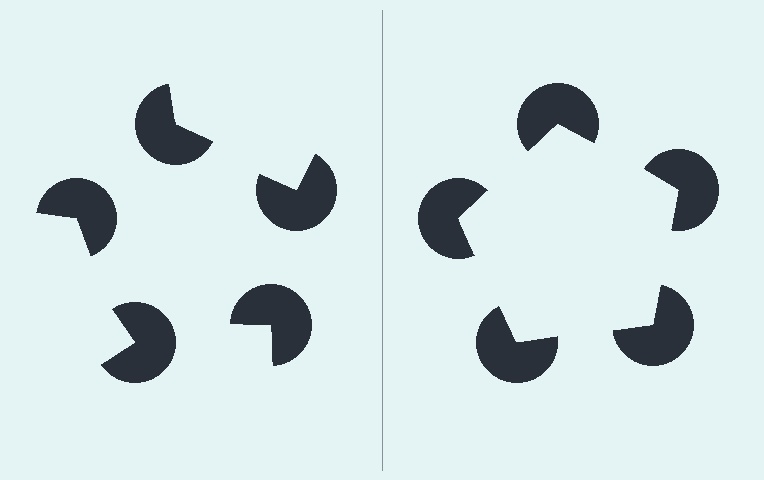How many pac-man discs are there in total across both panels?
10 — 5 on each side.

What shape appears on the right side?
An illusory pentagon.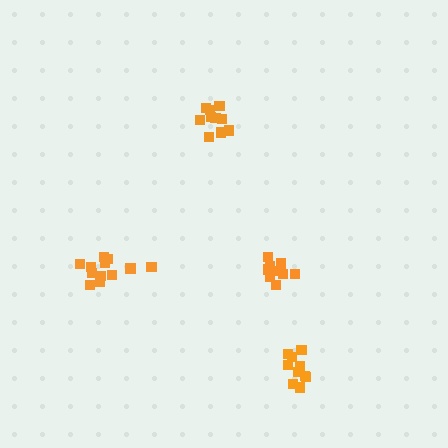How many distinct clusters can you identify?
There are 4 distinct clusters.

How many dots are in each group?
Group 1: 12 dots, Group 2: 9 dots, Group 3: 10 dots, Group 4: 10 dots (41 total).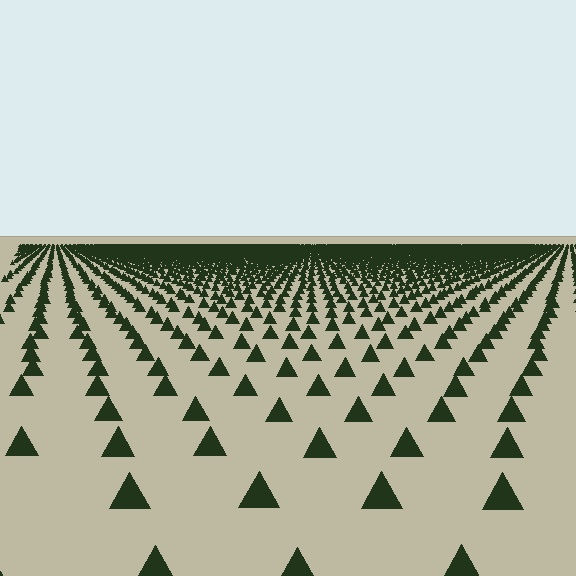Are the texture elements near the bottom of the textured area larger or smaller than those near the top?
Larger. Near the bottom, elements are closer to the viewer and appear at a bigger on-screen size.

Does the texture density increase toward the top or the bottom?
Density increases toward the top.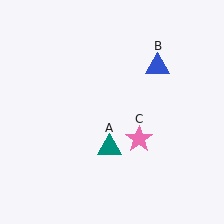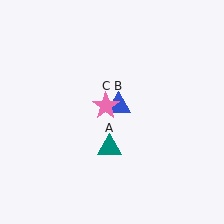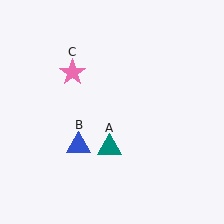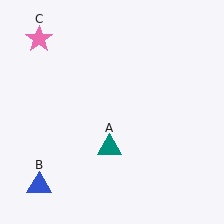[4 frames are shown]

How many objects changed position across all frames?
2 objects changed position: blue triangle (object B), pink star (object C).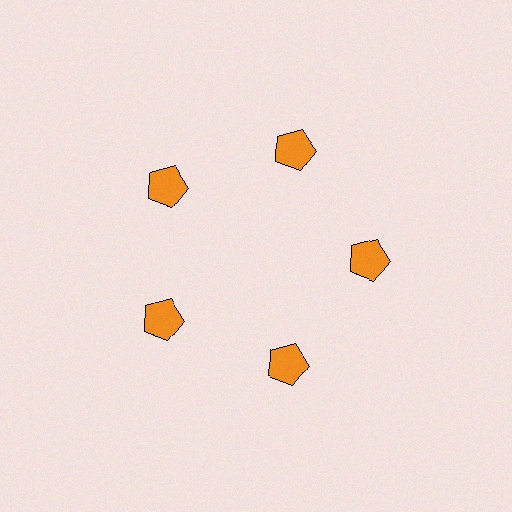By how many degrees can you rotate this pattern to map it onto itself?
The pattern maps onto itself every 72 degrees of rotation.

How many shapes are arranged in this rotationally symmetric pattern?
There are 5 shapes, arranged in 5 groups of 1.